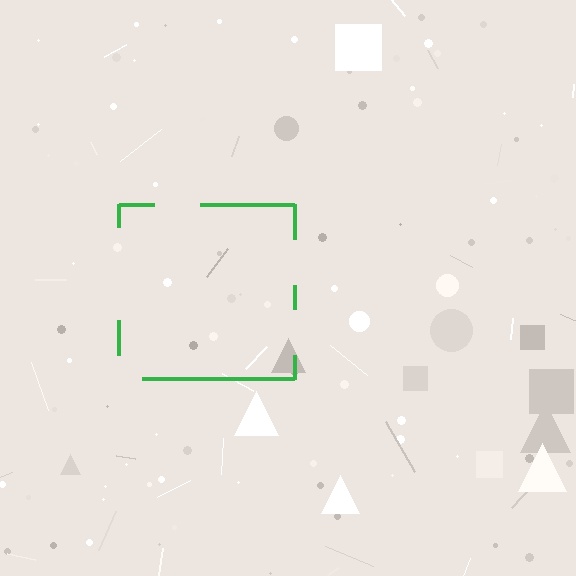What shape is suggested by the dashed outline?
The dashed outline suggests a square.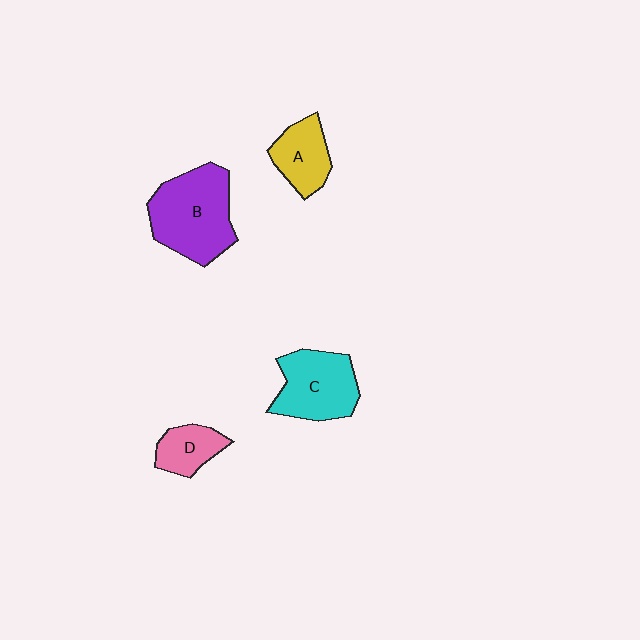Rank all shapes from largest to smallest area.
From largest to smallest: B (purple), C (cyan), A (yellow), D (pink).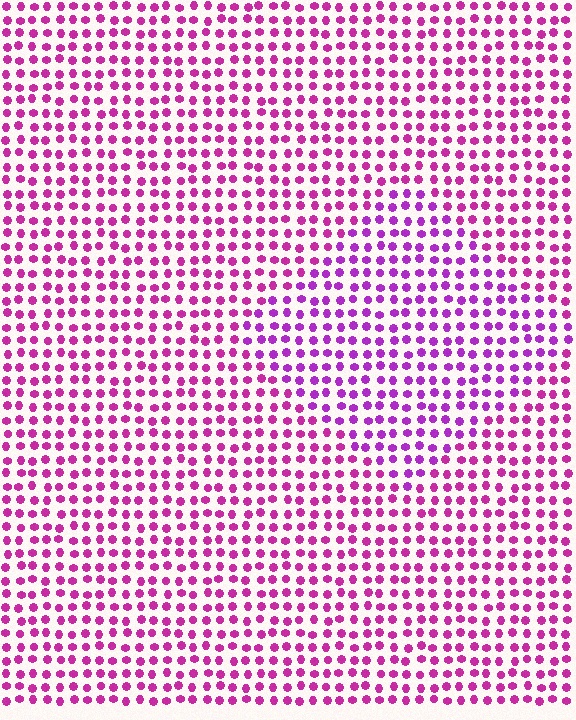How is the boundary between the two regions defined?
The boundary is defined purely by a slight shift in hue (about 24 degrees). Spacing, size, and orientation are identical on both sides.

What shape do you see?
I see a diamond.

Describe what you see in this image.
The image is filled with small magenta elements in a uniform arrangement. A diamond-shaped region is visible where the elements are tinted to a slightly different hue, forming a subtle color boundary.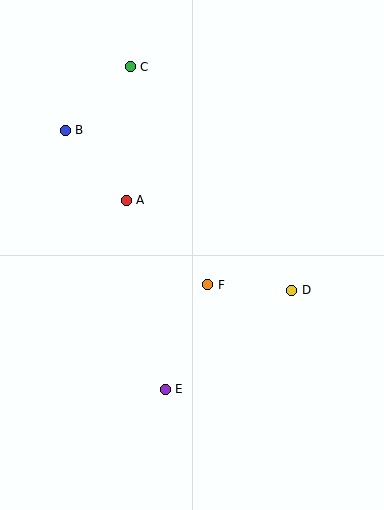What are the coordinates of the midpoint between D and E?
The midpoint between D and E is at (229, 340).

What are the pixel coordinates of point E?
Point E is at (165, 389).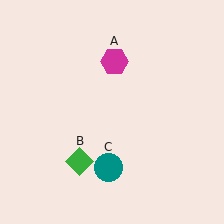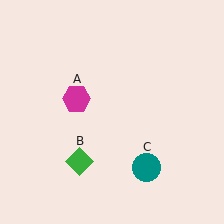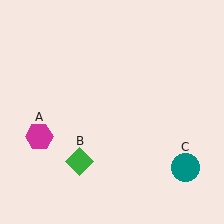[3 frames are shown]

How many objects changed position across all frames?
2 objects changed position: magenta hexagon (object A), teal circle (object C).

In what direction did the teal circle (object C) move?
The teal circle (object C) moved right.